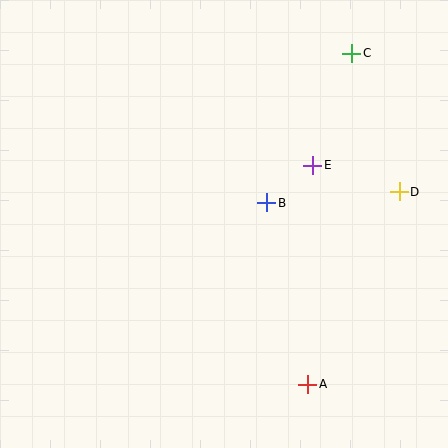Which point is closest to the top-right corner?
Point C is closest to the top-right corner.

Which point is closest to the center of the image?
Point B at (267, 203) is closest to the center.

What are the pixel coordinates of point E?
Point E is at (313, 165).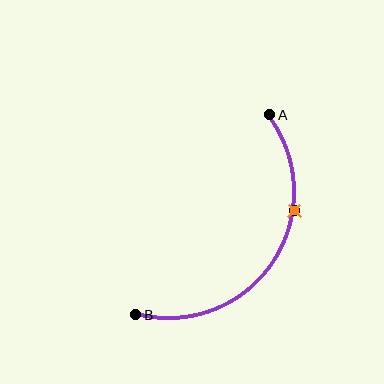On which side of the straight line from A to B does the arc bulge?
The arc bulges below and to the right of the straight line connecting A and B.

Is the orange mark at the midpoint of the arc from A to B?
No. The orange mark lies on the arc but is closer to endpoint A. The arc midpoint would be at the point on the curve equidistant along the arc from both A and B.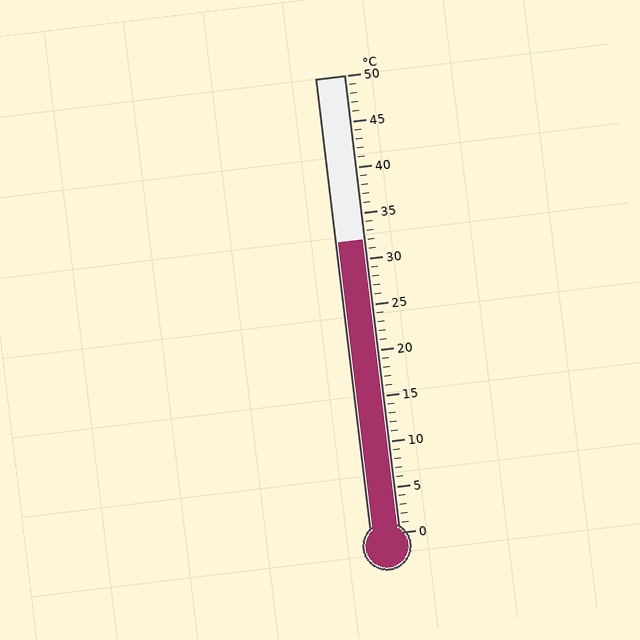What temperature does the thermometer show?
The thermometer shows approximately 32°C.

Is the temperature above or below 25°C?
The temperature is above 25°C.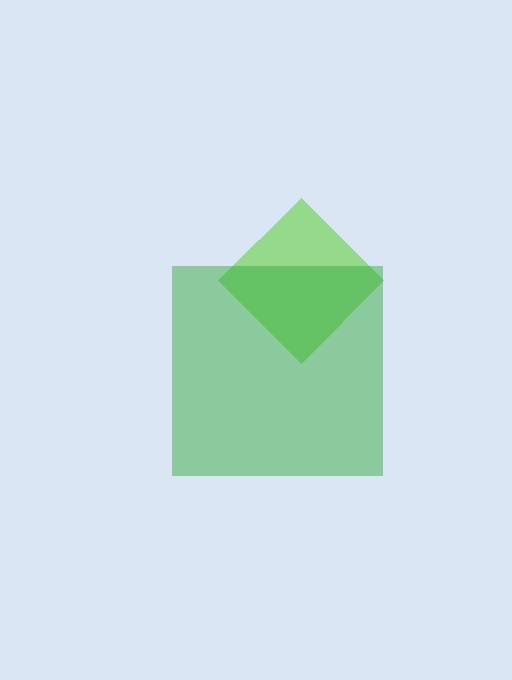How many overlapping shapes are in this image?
There are 2 overlapping shapes in the image.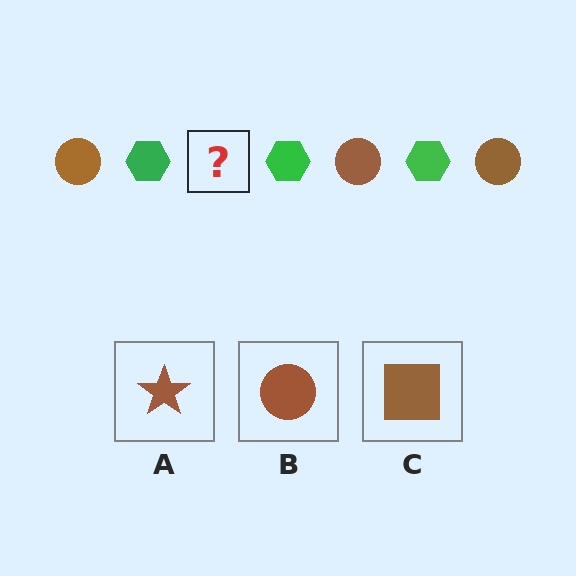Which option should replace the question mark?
Option B.